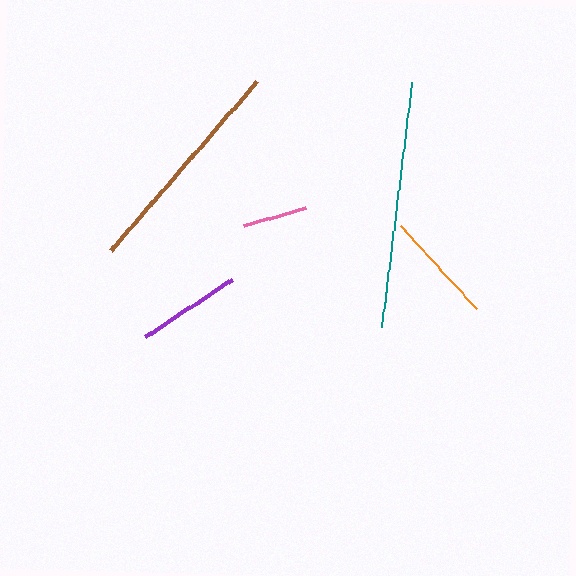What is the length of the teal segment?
The teal segment is approximately 247 pixels long.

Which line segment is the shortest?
The pink line is the shortest at approximately 65 pixels.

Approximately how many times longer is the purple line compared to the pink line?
The purple line is approximately 1.6 times the length of the pink line.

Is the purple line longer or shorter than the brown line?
The brown line is longer than the purple line.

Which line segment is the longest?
The teal line is the longest at approximately 247 pixels.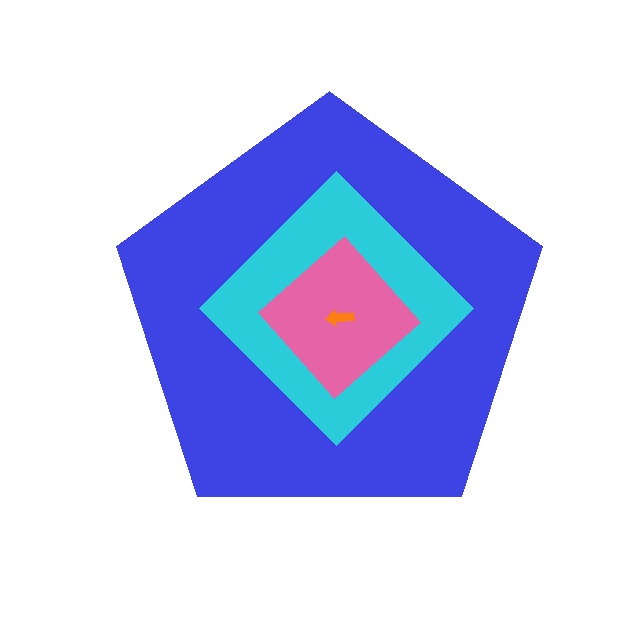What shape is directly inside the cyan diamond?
The pink diamond.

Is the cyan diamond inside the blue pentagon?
Yes.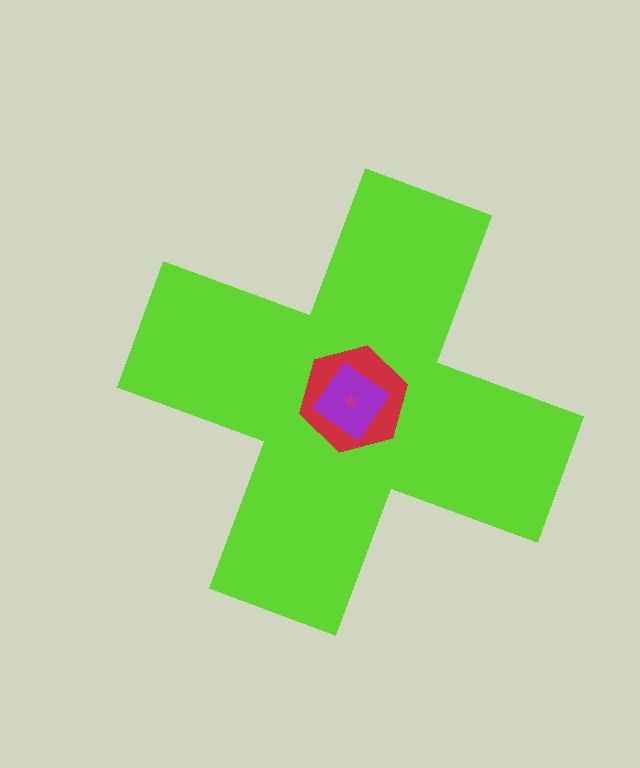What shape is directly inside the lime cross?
The red hexagon.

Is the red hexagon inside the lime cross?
Yes.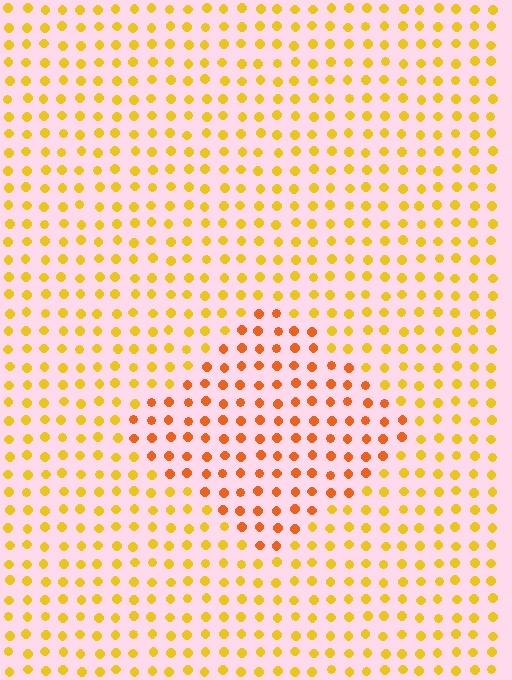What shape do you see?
I see a diamond.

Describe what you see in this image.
The image is filled with small yellow elements in a uniform arrangement. A diamond-shaped region is visible where the elements are tinted to a slightly different hue, forming a subtle color boundary.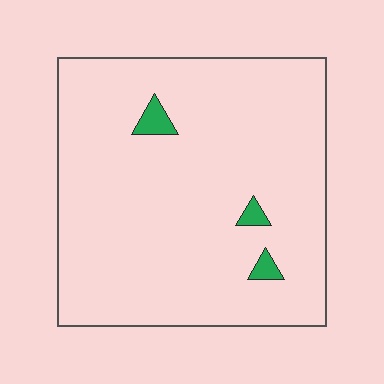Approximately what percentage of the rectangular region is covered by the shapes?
Approximately 5%.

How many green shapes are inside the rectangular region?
3.